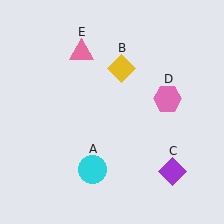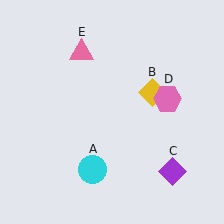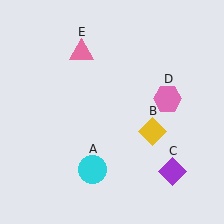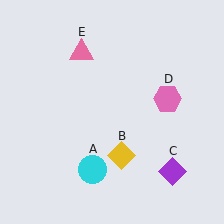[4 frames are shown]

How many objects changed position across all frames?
1 object changed position: yellow diamond (object B).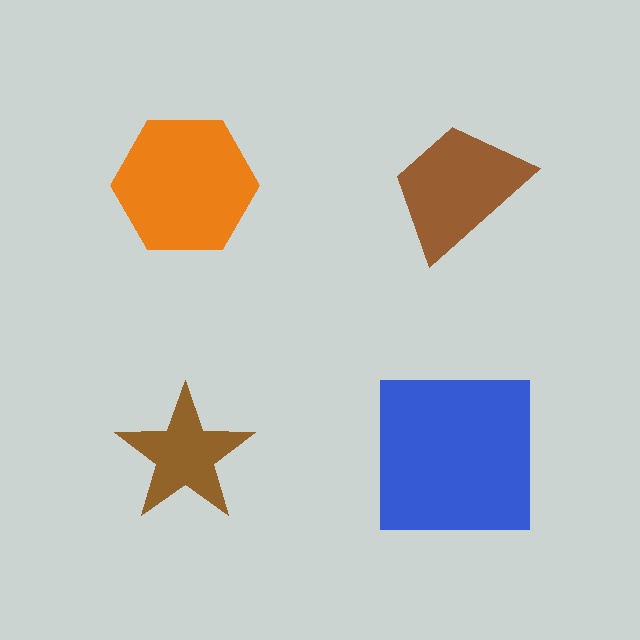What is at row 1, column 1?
An orange hexagon.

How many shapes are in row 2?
2 shapes.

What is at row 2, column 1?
A brown star.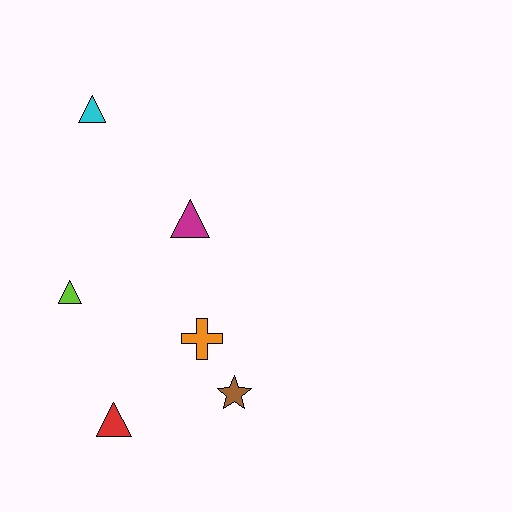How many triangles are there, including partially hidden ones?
There are 4 triangles.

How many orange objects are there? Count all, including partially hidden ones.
There is 1 orange object.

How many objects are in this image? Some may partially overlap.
There are 6 objects.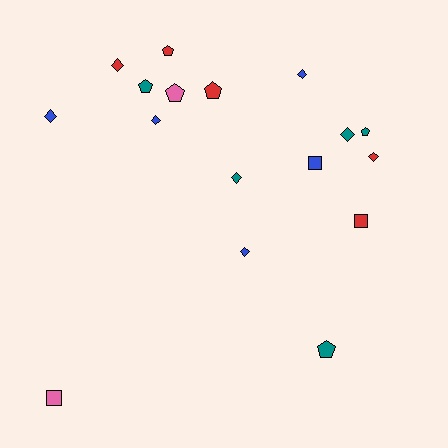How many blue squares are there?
There is 1 blue square.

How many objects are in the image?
There are 17 objects.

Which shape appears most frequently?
Diamond, with 8 objects.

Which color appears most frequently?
Red, with 5 objects.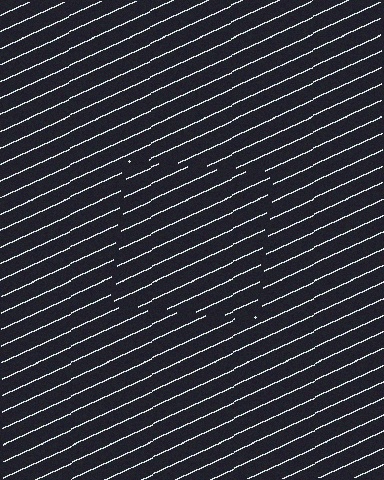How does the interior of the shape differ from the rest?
The interior of the shape contains the same grating, shifted by half a period — the contour is defined by the phase discontinuity where line-ends from the inner and outer gratings abut.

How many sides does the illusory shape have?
4 sides — the line-ends trace a square.